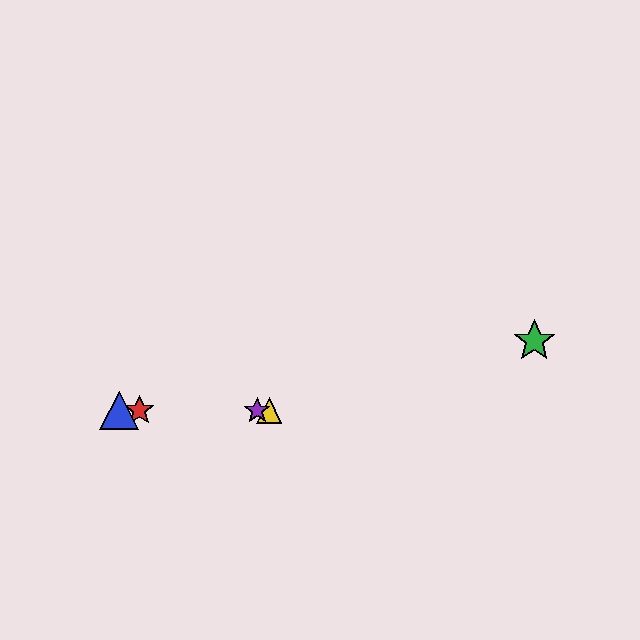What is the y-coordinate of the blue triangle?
The blue triangle is at y≈411.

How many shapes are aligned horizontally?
4 shapes (the red star, the blue triangle, the yellow triangle, the purple star) are aligned horizontally.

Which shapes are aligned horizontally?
The red star, the blue triangle, the yellow triangle, the purple star are aligned horizontally.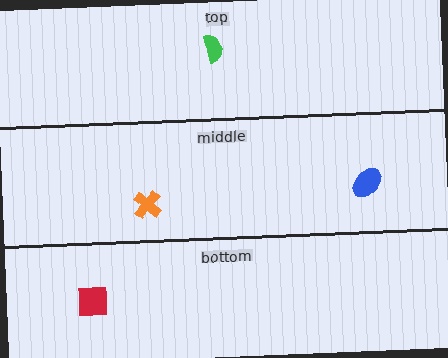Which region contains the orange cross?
The middle region.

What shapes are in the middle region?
The orange cross, the blue ellipse.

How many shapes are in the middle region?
2.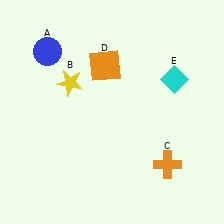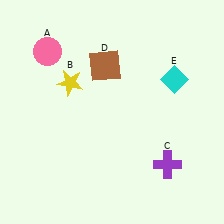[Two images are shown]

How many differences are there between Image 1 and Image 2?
There are 3 differences between the two images.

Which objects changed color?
A changed from blue to pink. C changed from orange to purple. D changed from orange to brown.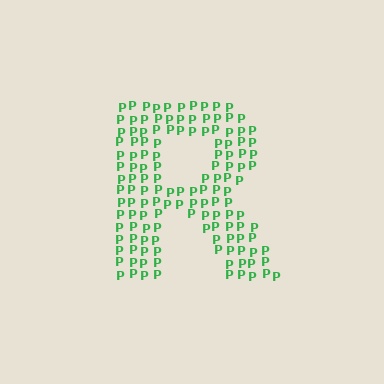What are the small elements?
The small elements are letter P's.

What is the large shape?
The large shape is the letter R.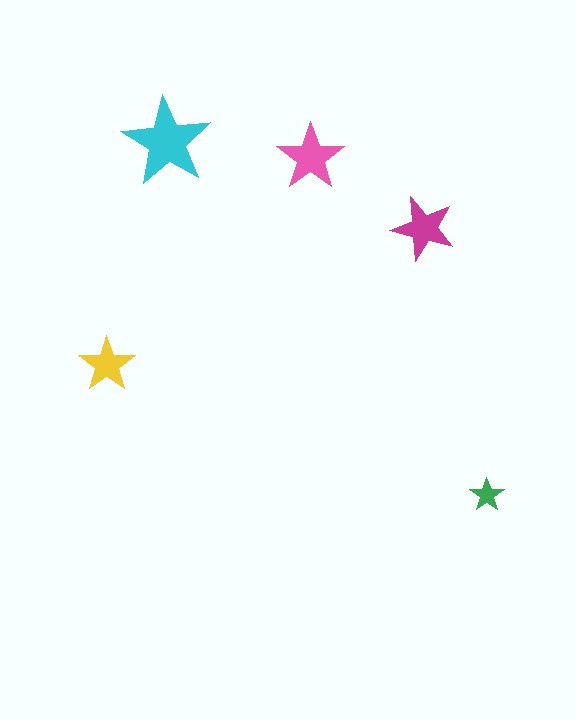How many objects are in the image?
There are 5 objects in the image.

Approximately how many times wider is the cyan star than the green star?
About 2.5 times wider.